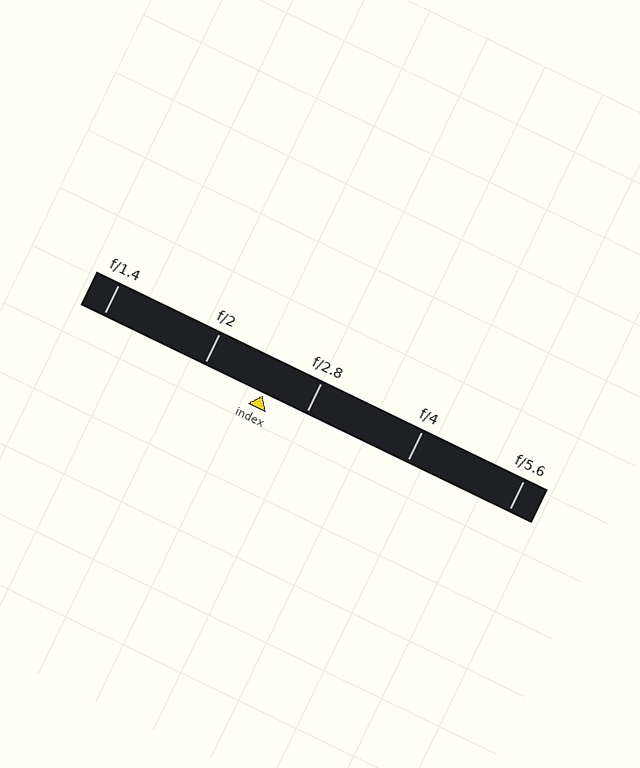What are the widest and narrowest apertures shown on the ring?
The widest aperture shown is f/1.4 and the narrowest is f/5.6.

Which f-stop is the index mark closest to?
The index mark is closest to f/2.8.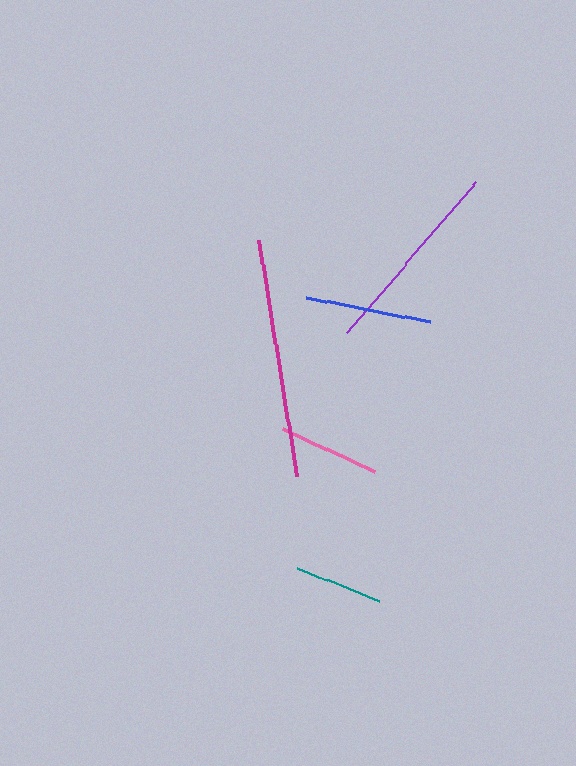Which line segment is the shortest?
The teal line is the shortest at approximately 88 pixels.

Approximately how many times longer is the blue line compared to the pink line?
The blue line is approximately 1.3 times the length of the pink line.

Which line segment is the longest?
The magenta line is the longest at approximately 239 pixels.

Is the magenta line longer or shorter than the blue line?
The magenta line is longer than the blue line.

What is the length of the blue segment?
The blue segment is approximately 127 pixels long.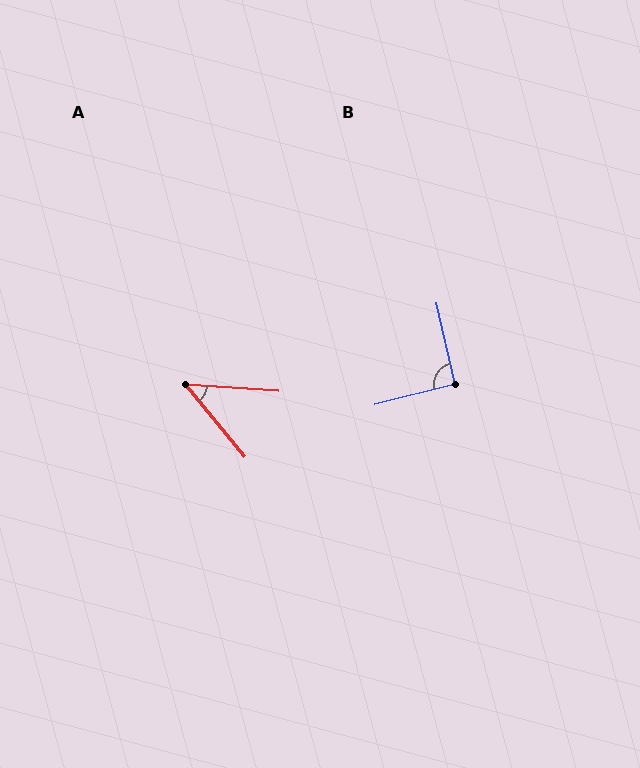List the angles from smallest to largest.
A (47°), B (92°).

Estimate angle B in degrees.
Approximately 92 degrees.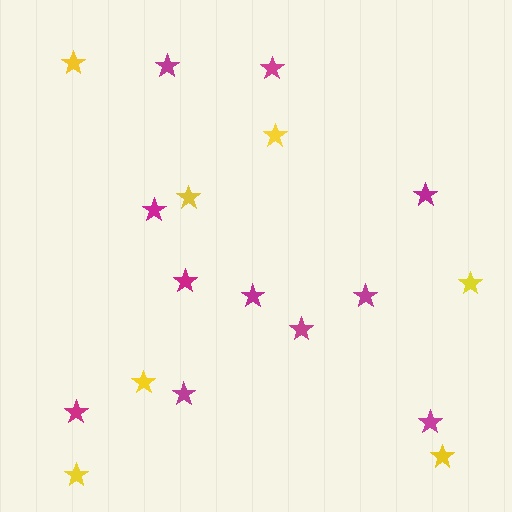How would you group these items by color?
There are 2 groups: one group of yellow stars (7) and one group of magenta stars (11).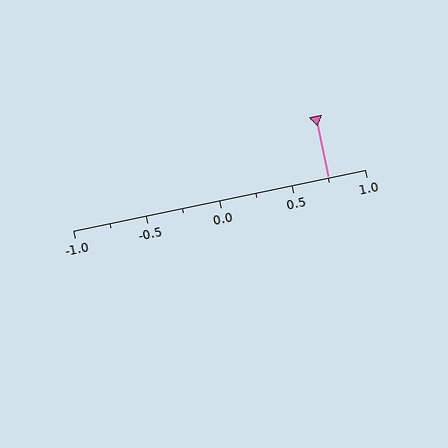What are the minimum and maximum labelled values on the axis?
The axis runs from -1.0 to 1.0.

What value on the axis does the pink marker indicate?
The marker indicates approximately 0.75.